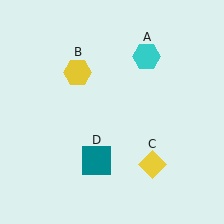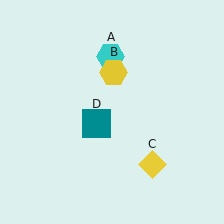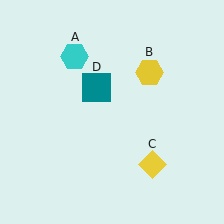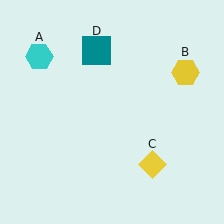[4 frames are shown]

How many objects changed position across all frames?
3 objects changed position: cyan hexagon (object A), yellow hexagon (object B), teal square (object D).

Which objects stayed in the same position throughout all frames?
Yellow diamond (object C) remained stationary.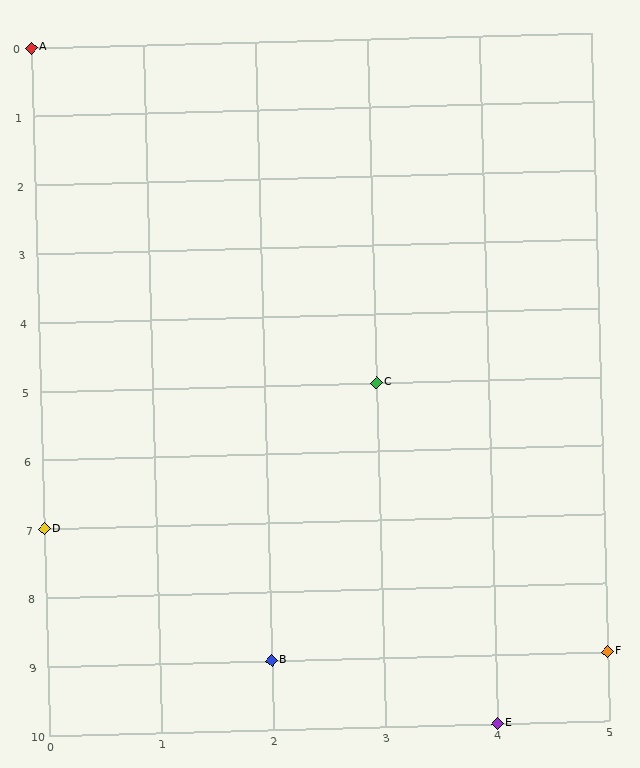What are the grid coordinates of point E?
Point E is at grid coordinates (4, 10).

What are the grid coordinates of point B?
Point B is at grid coordinates (2, 9).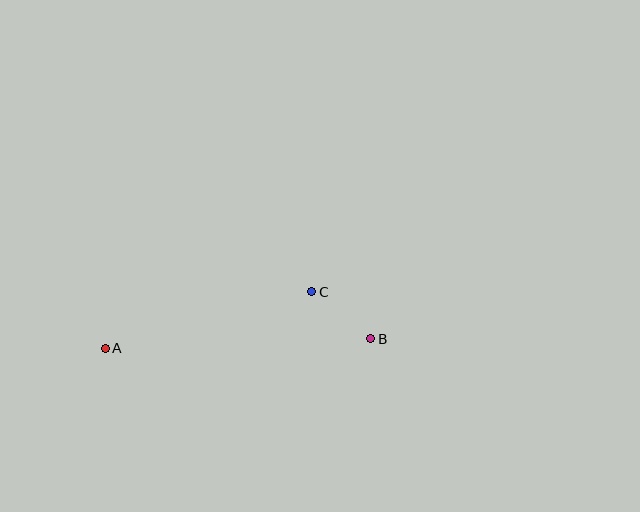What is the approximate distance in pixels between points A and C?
The distance between A and C is approximately 214 pixels.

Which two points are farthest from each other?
Points A and B are farthest from each other.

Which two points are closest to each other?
Points B and C are closest to each other.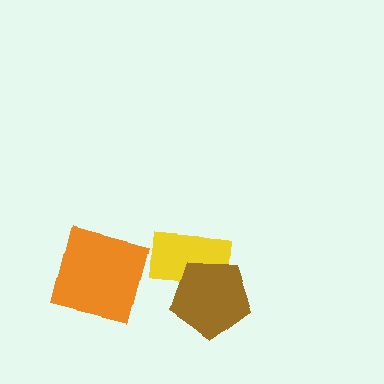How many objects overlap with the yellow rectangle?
1 object overlaps with the yellow rectangle.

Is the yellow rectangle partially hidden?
Yes, it is partially covered by another shape.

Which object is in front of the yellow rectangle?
The brown pentagon is in front of the yellow rectangle.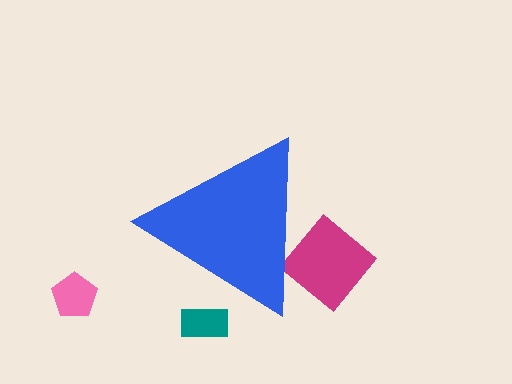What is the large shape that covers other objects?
A blue triangle.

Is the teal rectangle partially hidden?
Yes, the teal rectangle is partially hidden behind the blue triangle.